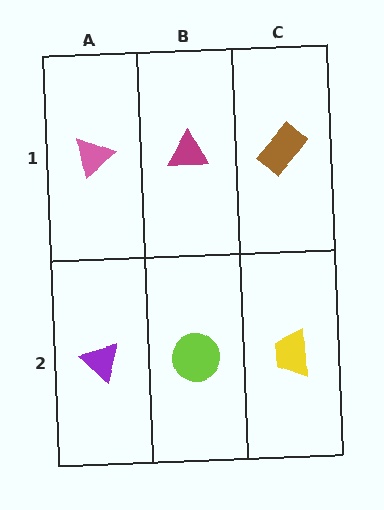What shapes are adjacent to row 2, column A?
A pink triangle (row 1, column A), a lime circle (row 2, column B).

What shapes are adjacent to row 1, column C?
A yellow trapezoid (row 2, column C), a magenta triangle (row 1, column B).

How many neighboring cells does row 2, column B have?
3.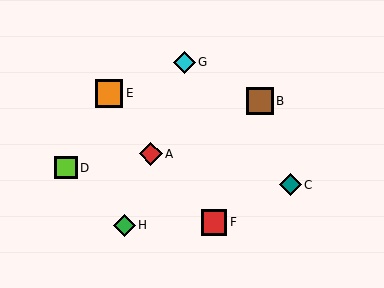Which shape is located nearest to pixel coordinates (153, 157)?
The red diamond (labeled A) at (151, 154) is nearest to that location.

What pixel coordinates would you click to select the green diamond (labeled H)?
Click at (124, 225) to select the green diamond H.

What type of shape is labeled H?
Shape H is a green diamond.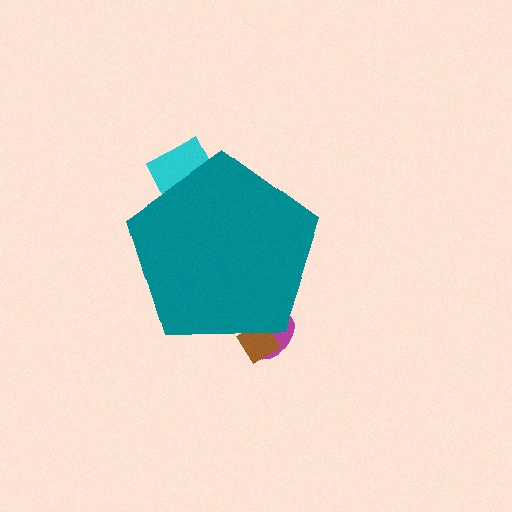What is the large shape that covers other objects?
A teal pentagon.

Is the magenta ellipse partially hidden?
Yes, the magenta ellipse is partially hidden behind the teal pentagon.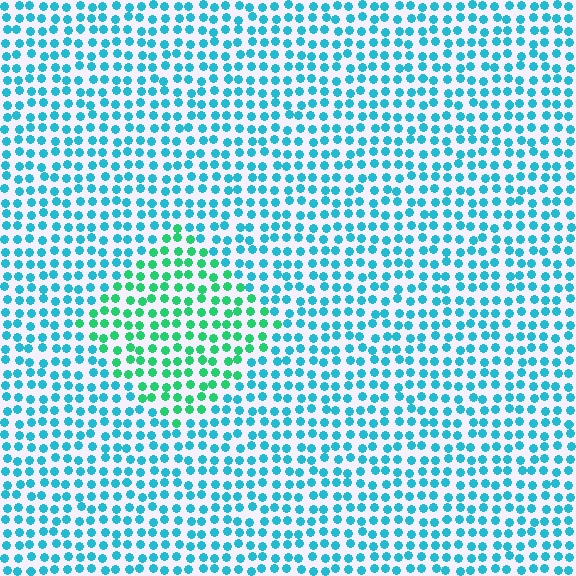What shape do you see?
I see a diamond.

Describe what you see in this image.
The image is filled with small cyan elements in a uniform arrangement. A diamond-shaped region is visible where the elements are tinted to a slightly different hue, forming a subtle color boundary.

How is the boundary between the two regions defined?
The boundary is defined purely by a slight shift in hue (about 42 degrees). Spacing, size, and orientation are identical on both sides.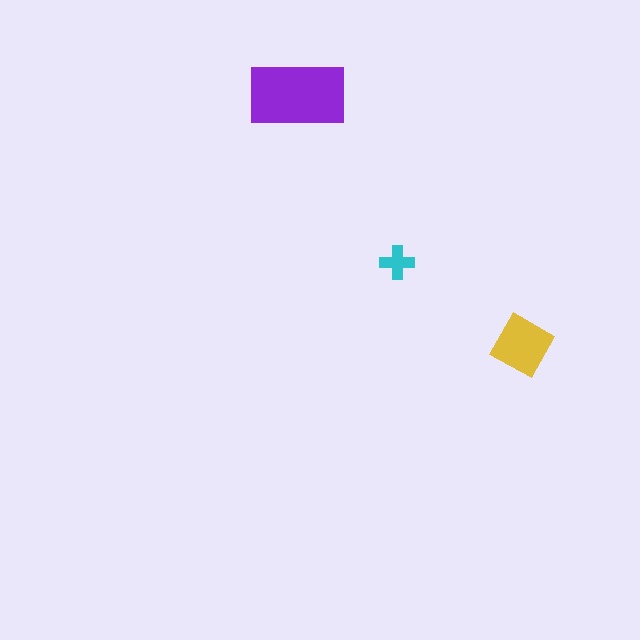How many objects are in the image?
There are 3 objects in the image.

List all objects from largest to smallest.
The purple rectangle, the yellow diamond, the cyan cross.